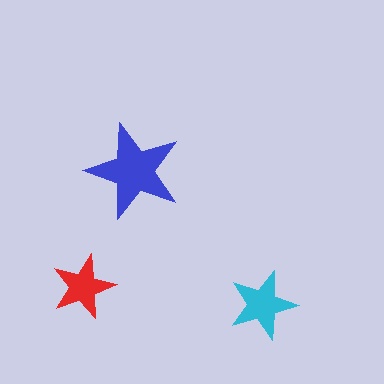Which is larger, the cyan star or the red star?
The cyan one.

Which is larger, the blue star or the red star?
The blue one.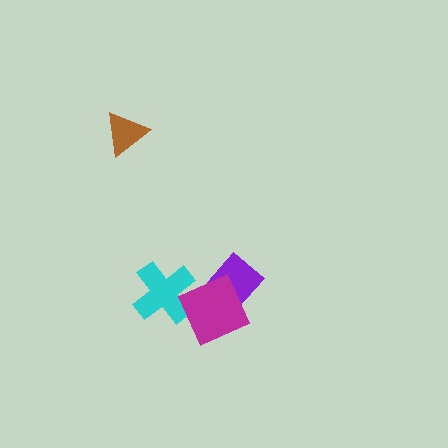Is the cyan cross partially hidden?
Yes, it is partially covered by another shape.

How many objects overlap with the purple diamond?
1 object overlaps with the purple diamond.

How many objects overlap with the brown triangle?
0 objects overlap with the brown triangle.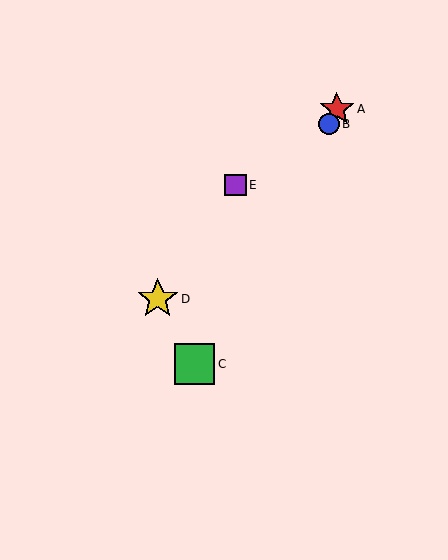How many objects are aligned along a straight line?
3 objects (A, B, C) are aligned along a straight line.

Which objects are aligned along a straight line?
Objects A, B, C are aligned along a straight line.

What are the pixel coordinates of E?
Object E is at (236, 185).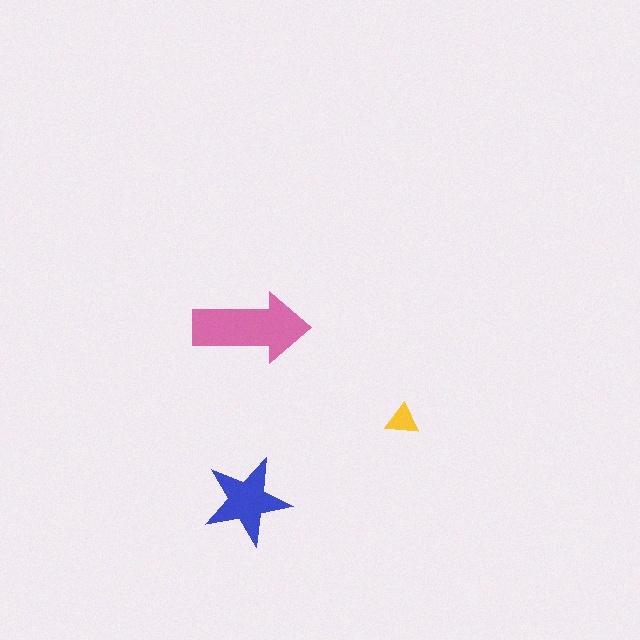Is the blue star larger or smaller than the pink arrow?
Smaller.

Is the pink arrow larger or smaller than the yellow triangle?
Larger.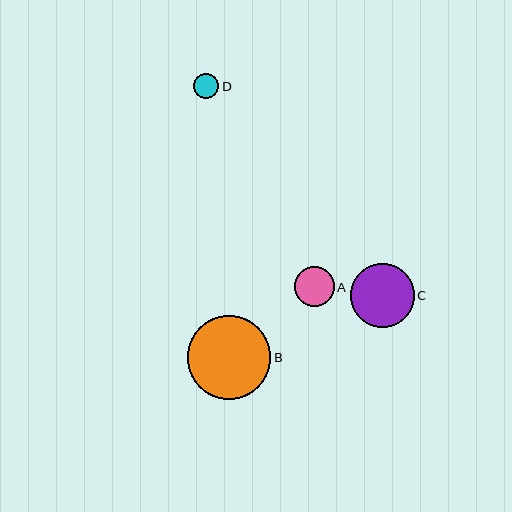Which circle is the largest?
Circle B is the largest with a size of approximately 84 pixels.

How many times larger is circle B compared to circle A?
Circle B is approximately 2.1 times the size of circle A.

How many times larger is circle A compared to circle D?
Circle A is approximately 1.6 times the size of circle D.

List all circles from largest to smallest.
From largest to smallest: B, C, A, D.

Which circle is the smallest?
Circle D is the smallest with a size of approximately 25 pixels.